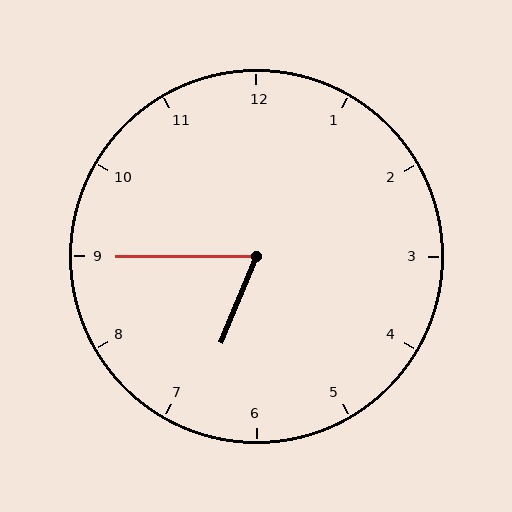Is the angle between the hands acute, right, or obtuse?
It is acute.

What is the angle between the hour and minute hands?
Approximately 68 degrees.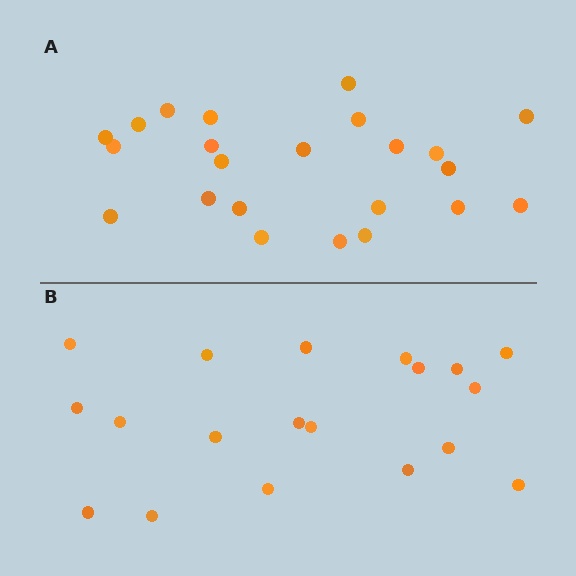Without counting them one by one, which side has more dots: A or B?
Region A (the top region) has more dots.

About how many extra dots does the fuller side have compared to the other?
Region A has about 4 more dots than region B.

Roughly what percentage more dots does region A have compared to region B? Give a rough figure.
About 20% more.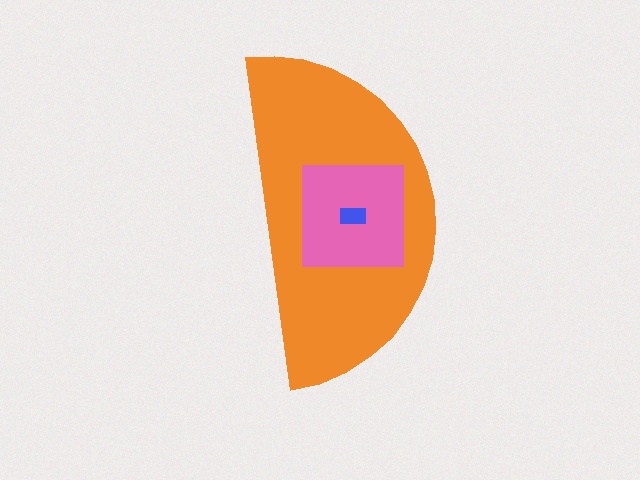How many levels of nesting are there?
3.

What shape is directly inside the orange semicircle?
The pink square.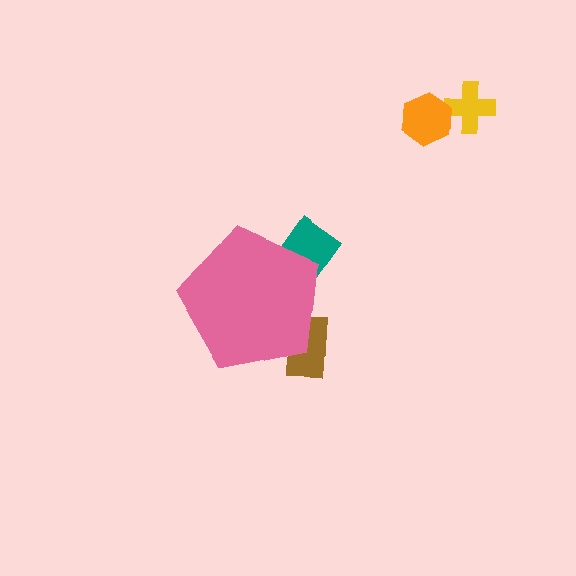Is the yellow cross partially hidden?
No, the yellow cross is fully visible.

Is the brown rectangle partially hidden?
Yes, the brown rectangle is partially hidden behind the pink pentagon.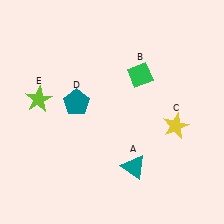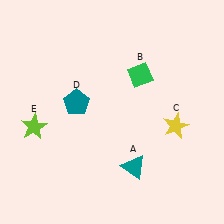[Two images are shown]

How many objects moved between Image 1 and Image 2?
1 object moved between the two images.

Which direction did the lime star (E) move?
The lime star (E) moved down.